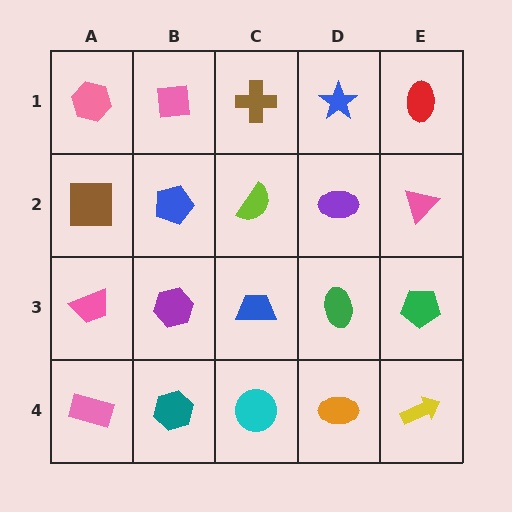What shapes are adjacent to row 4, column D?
A green ellipse (row 3, column D), a cyan circle (row 4, column C), a yellow arrow (row 4, column E).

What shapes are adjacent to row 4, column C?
A blue trapezoid (row 3, column C), a teal hexagon (row 4, column B), an orange ellipse (row 4, column D).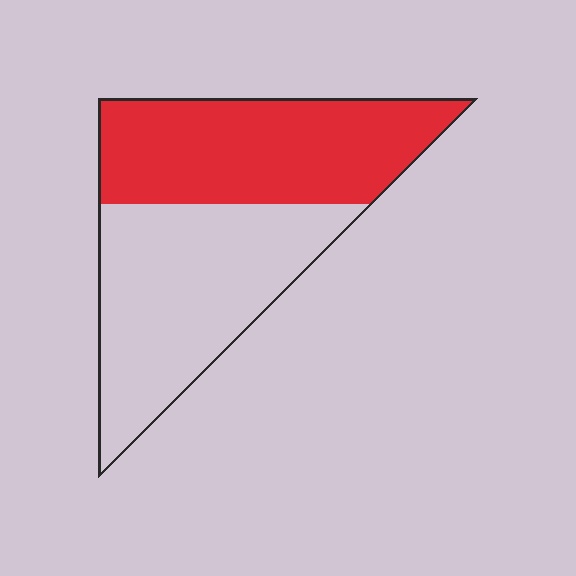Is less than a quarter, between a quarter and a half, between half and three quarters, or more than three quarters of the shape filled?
Between a quarter and a half.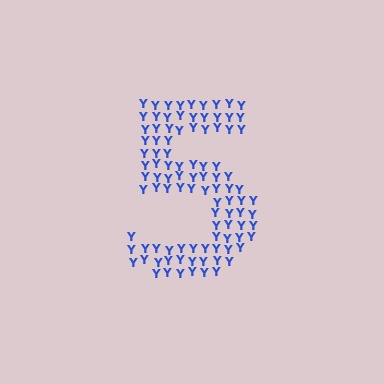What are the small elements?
The small elements are letter Y's.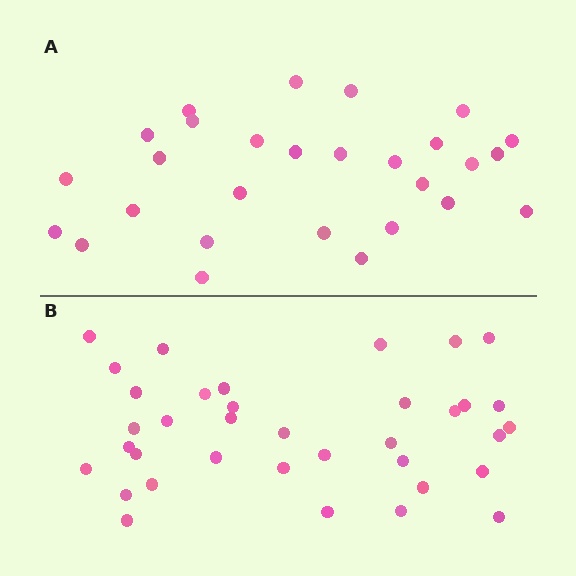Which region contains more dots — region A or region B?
Region B (the bottom region) has more dots.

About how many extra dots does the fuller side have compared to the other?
Region B has roughly 8 or so more dots than region A.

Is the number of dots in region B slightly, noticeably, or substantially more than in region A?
Region B has noticeably more, but not dramatically so. The ratio is roughly 1.3 to 1.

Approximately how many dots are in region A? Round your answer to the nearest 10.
About 30 dots. (The exact count is 28, which rounds to 30.)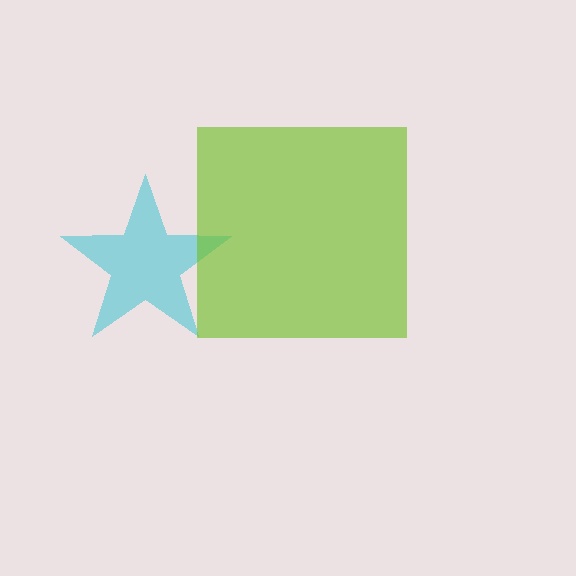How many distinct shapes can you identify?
There are 2 distinct shapes: a cyan star, a lime square.